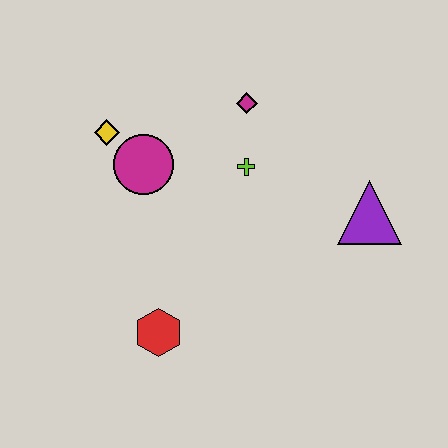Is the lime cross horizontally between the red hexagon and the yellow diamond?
No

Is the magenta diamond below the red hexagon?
No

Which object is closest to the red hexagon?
The magenta circle is closest to the red hexagon.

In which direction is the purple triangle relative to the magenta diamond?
The purple triangle is to the right of the magenta diamond.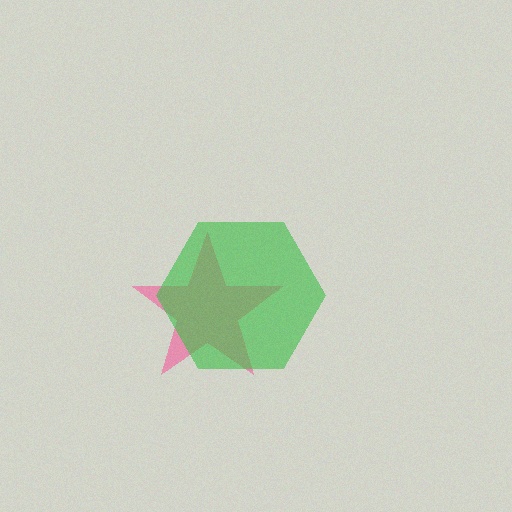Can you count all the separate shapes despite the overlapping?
Yes, there are 2 separate shapes.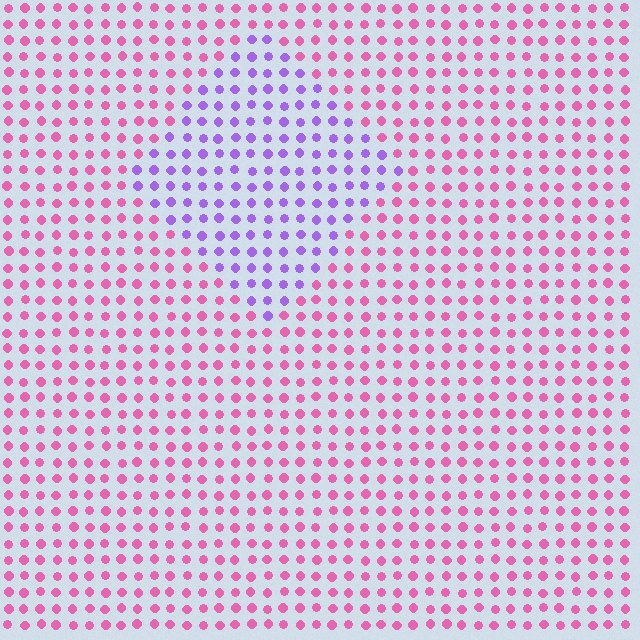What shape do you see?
I see a diamond.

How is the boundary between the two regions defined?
The boundary is defined purely by a slight shift in hue (about 57 degrees). Spacing, size, and orientation are identical on both sides.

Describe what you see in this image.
The image is filled with small pink elements in a uniform arrangement. A diamond-shaped region is visible where the elements are tinted to a slightly different hue, forming a subtle color boundary.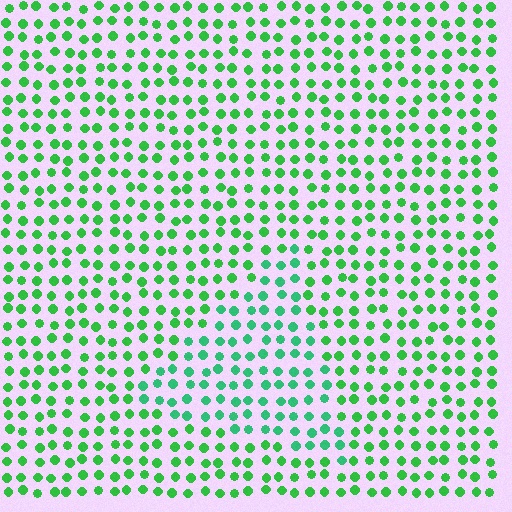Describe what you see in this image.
The image is filled with small green elements in a uniform arrangement. A triangle-shaped region is visible where the elements are tinted to a slightly different hue, forming a subtle color boundary.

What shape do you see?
I see a triangle.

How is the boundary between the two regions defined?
The boundary is defined purely by a slight shift in hue (about 23 degrees). Spacing, size, and orientation are identical on both sides.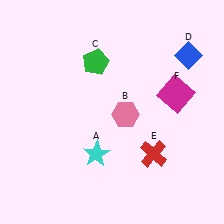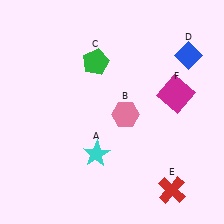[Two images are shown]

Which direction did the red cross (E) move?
The red cross (E) moved down.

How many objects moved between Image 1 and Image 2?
1 object moved between the two images.